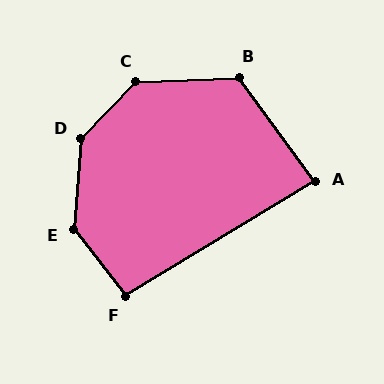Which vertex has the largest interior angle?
D, at approximately 140 degrees.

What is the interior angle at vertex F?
Approximately 96 degrees (obtuse).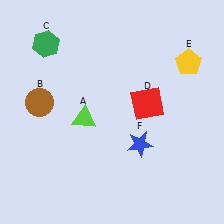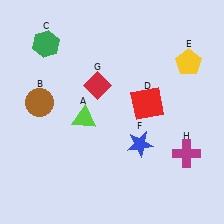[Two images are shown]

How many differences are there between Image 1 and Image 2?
There are 2 differences between the two images.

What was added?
A red diamond (G), a magenta cross (H) were added in Image 2.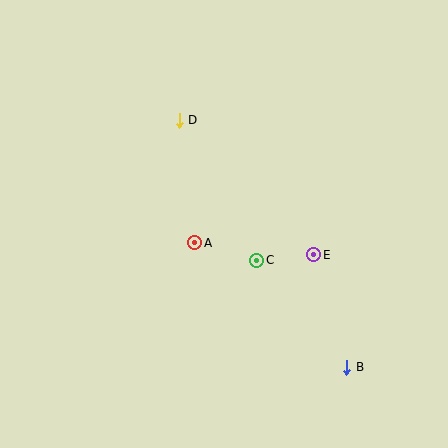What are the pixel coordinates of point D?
Point D is at (179, 120).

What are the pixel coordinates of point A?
Point A is at (195, 243).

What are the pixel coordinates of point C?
Point C is at (257, 260).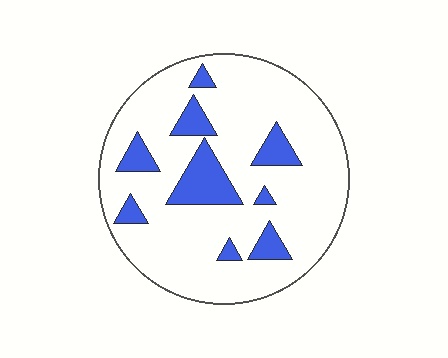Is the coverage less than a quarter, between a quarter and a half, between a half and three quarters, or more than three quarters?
Less than a quarter.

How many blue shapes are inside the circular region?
9.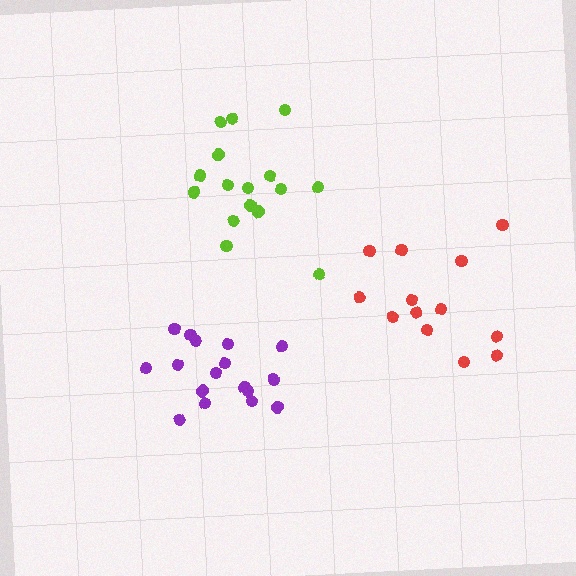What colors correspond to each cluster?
The clusters are colored: lime, red, purple.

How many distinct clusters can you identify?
There are 3 distinct clusters.